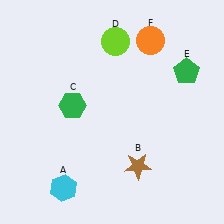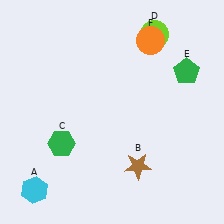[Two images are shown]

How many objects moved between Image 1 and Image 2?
3 objects moved between the two images.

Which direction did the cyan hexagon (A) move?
The cyan hexagon (A) moved left.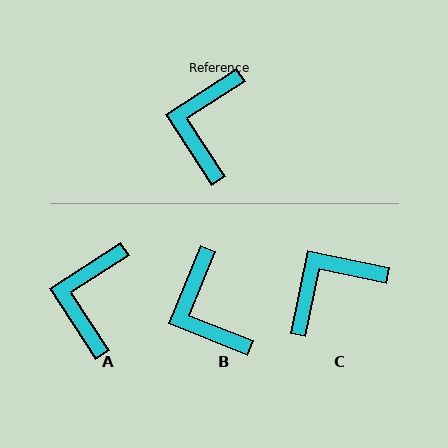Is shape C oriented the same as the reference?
No, it is off by about 45 degrees.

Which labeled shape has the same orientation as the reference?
A.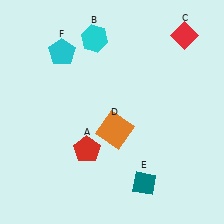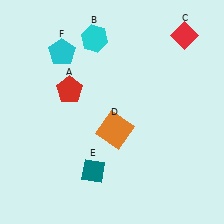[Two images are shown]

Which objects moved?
The objects that moved are: the red pentagon (A), the teal diamond (E).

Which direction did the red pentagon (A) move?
The red pentagon (A) moved up.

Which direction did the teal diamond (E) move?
The teal diamond (E) moved left.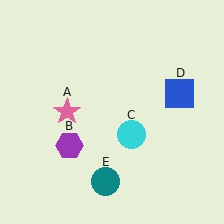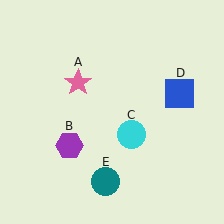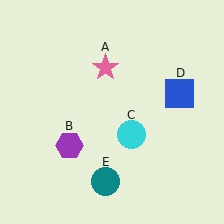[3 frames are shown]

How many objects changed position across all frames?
1 object changed position: pink star (object A).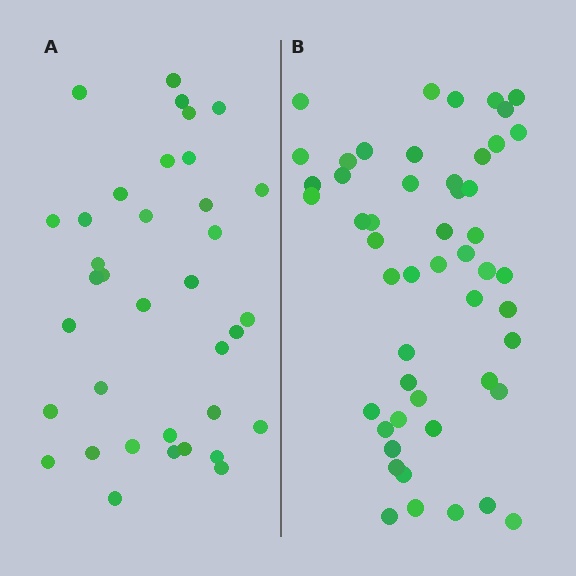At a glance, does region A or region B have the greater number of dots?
Region B (the right region) has more dots.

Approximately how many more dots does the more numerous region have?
Region B has approximately 15 more dots than region A.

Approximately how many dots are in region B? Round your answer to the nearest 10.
About 50 dots. (The exact count is 51, which rounds to 50.)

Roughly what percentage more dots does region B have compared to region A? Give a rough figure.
About 40% more.